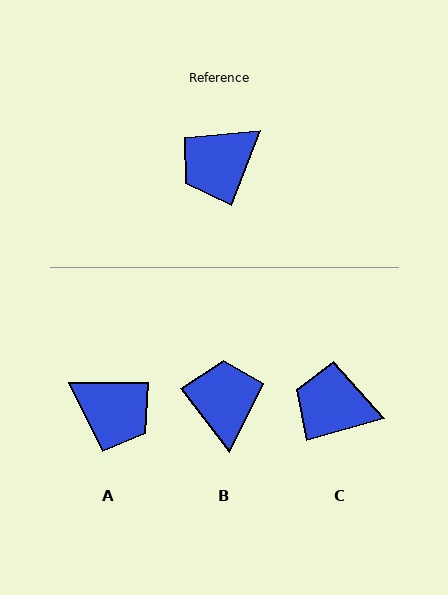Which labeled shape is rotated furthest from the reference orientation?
B, about 122 degrees away.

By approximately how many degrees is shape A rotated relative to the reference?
Approximately 111 degrees counter-clockwise.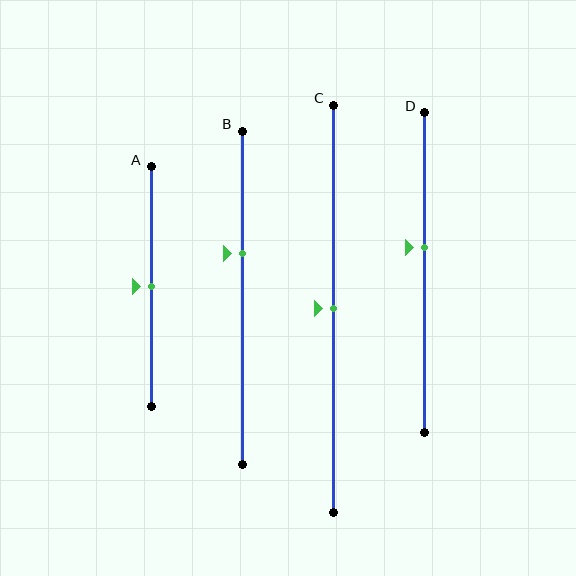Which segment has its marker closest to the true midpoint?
Segment A has its marker closest to the true midpoint.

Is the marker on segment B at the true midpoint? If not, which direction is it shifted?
No, the marker on segment B is shifted upward by about 13% of the segment length.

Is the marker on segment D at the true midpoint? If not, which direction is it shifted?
No, the marker on segment D is shifted upward by about 8% of the segment length.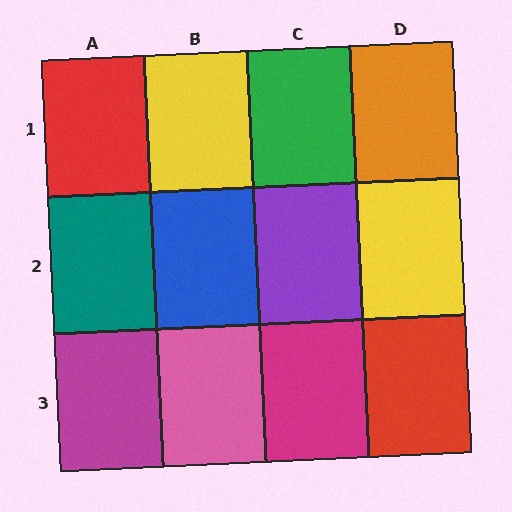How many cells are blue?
1 cell is blue.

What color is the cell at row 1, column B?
Yellow.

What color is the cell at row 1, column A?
Red.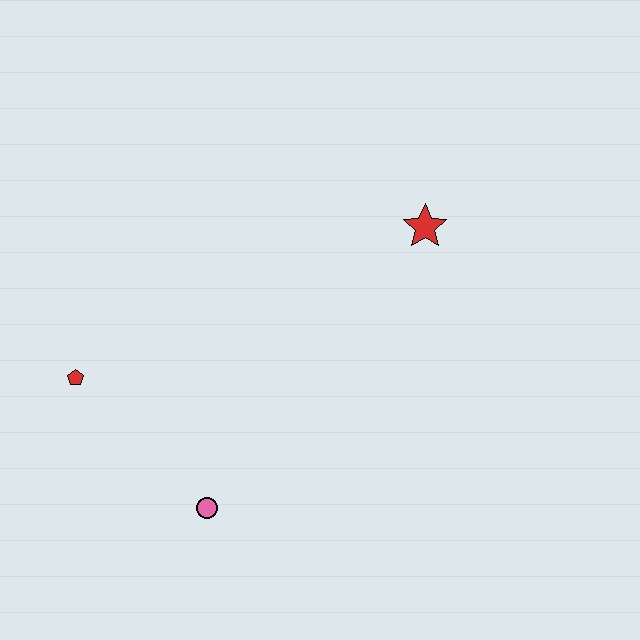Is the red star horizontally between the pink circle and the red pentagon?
No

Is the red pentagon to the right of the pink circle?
No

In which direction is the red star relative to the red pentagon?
The red star is to the right of the red pentagon.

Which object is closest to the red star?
The pink circle is closest to the red star.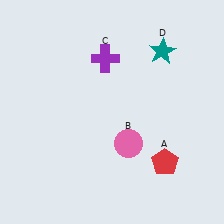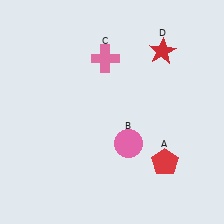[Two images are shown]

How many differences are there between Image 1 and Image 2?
There are 2 differences between the two images.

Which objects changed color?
C changed from purple to pink. D changed from teal to red.